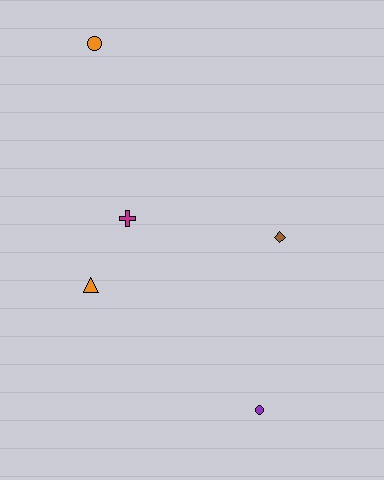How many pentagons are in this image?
There are no pentagons.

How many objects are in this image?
There are 5 objects.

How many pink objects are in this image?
There are no pink objects.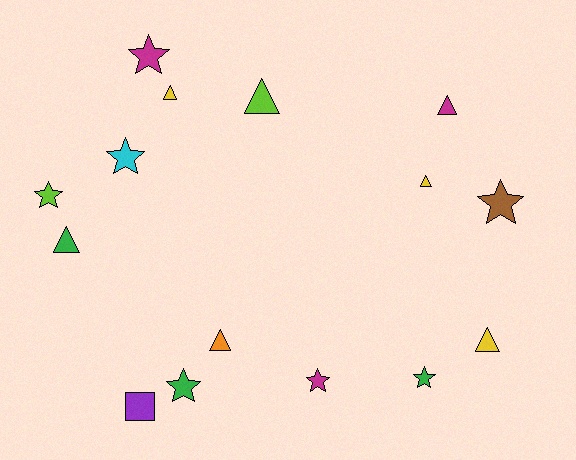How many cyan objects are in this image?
There is 1 cyan object.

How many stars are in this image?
There are 7 stars.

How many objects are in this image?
There are 15 objects.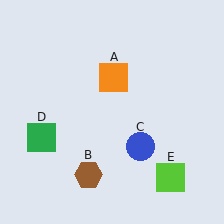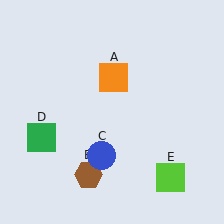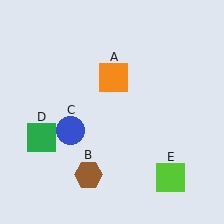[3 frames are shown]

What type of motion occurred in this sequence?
The blue circle (object C) rotated clockwise around the center of the scene.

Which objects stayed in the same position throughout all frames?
Orange square (object A) and brown hexagon (object B) and green square (object D) and lime square (object E) remained stationary.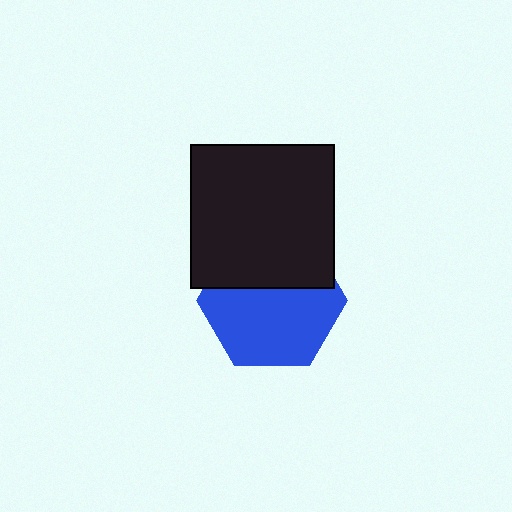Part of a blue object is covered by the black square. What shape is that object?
It is a hexagon.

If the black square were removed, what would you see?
You would see the complete blue hexagon.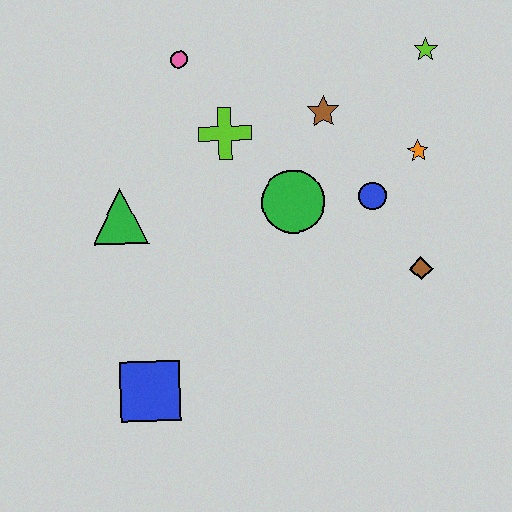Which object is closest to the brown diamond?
The blue circle is closest to the brown diamond.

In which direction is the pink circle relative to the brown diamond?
The pink circle is to the left of the brown diamond.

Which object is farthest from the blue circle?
The blue square is farthest from the blue circle.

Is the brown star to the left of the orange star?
Yes